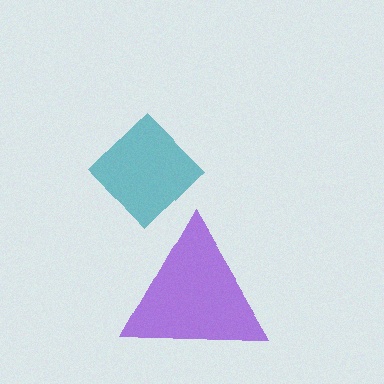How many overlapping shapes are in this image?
There are 2 overlapping shapes in the image.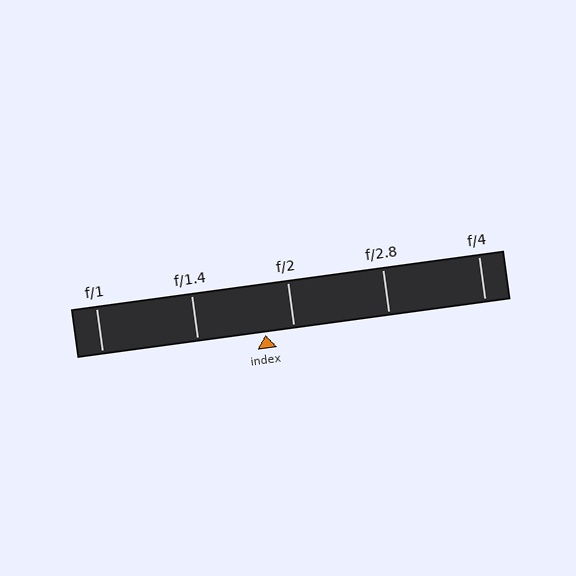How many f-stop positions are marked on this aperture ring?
There are 5 f-stop positions marked.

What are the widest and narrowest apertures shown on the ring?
The widest aperture shown is f/1 and the narrowest is f/4.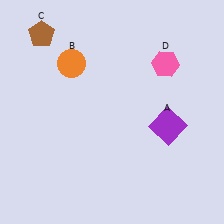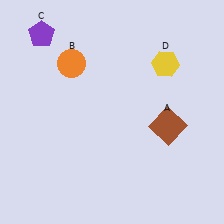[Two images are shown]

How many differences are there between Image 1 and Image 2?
There are 3 differences between the two images.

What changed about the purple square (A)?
In Image 1, A is purple. In Image 2, it changed to brown.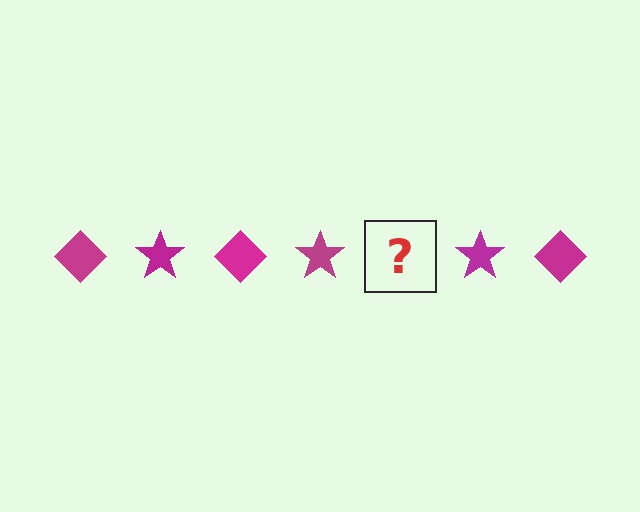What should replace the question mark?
The question mark should be replaced with a magenta diamond.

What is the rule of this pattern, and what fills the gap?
The rule is that the pattern cycles through diamond, star shapes in magenta. The gap should be filled with a magenta diamond.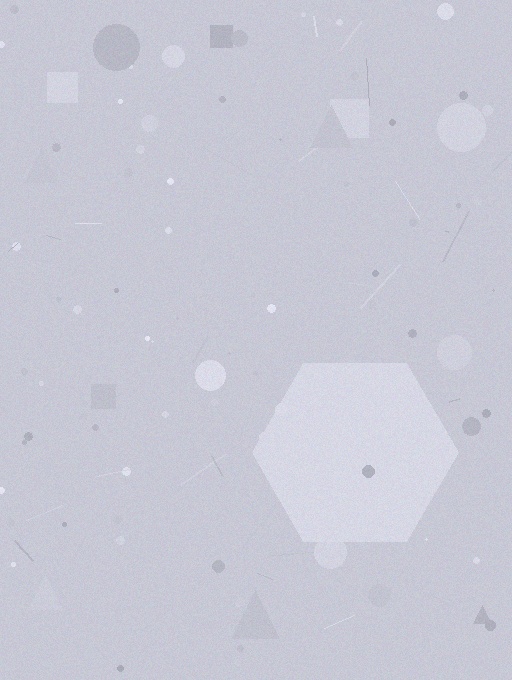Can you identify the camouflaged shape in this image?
The camouflaged shape is a hexagon.